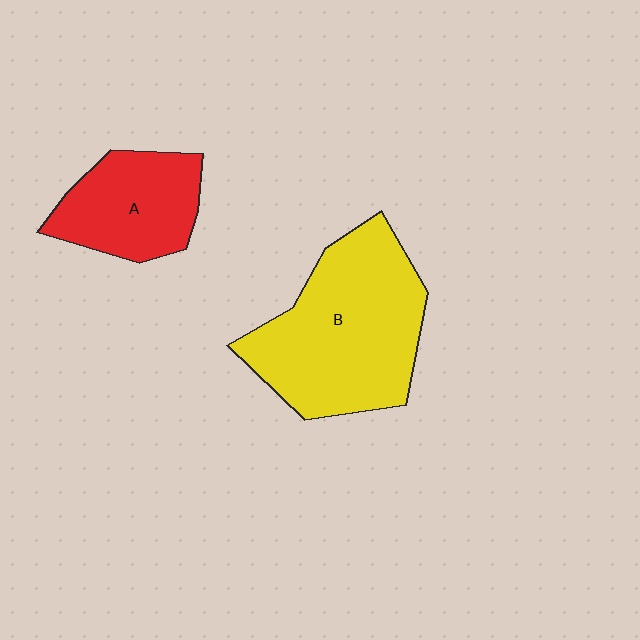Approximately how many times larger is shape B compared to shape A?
Approximately 1.8 times.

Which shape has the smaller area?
Shape A (red).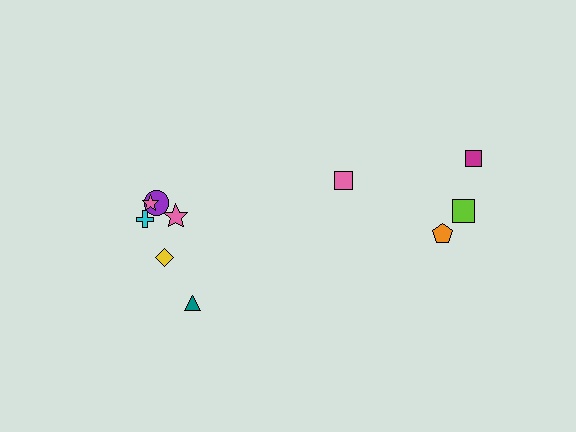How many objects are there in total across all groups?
There are 10 objects.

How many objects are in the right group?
There are 4 objects.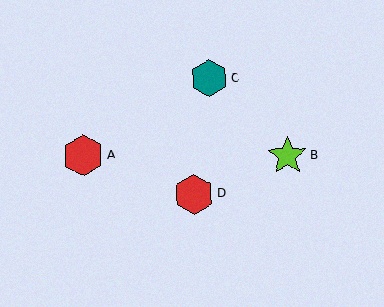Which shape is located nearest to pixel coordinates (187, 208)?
The red hexagon (labeled D) at (194, 194) is nearest to that location.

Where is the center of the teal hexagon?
The center of the teal hexagon is at (209, 78).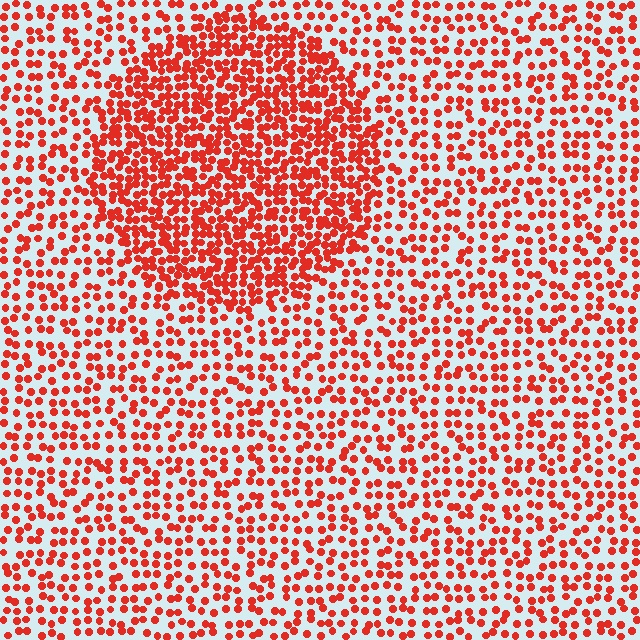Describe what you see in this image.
The image contains small red elements arranged at two different densities. A circle-shaped region is visible where the elements are more densely packed than the surrounding area.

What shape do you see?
I see a circle.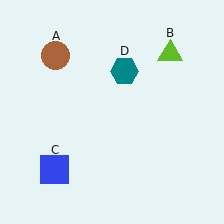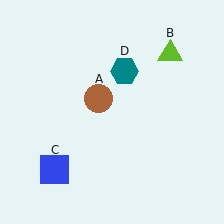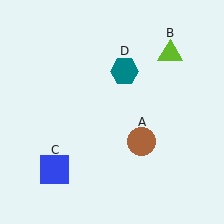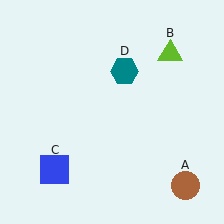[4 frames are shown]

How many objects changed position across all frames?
1 object changed position: brown circle (object A).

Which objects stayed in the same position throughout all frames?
Lime triangle (object B) and blue square (object C) and teal hexagon (object D) remained stationary.